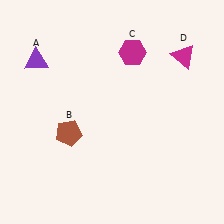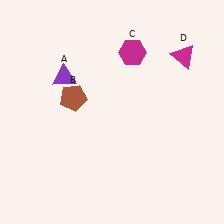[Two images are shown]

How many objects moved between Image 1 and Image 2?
2 objects moved between the two images.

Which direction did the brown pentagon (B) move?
The brown pentagon (B) moved up.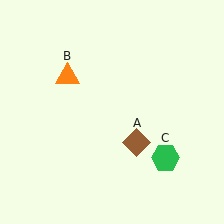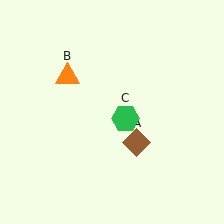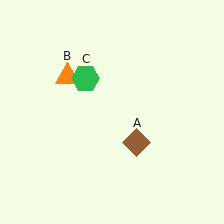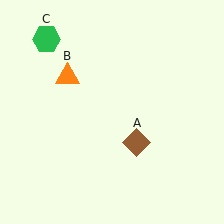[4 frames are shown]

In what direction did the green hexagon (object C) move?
The green hexagon (object C) moved up and to the left.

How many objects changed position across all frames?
1 object changed position: green hexagon (object C).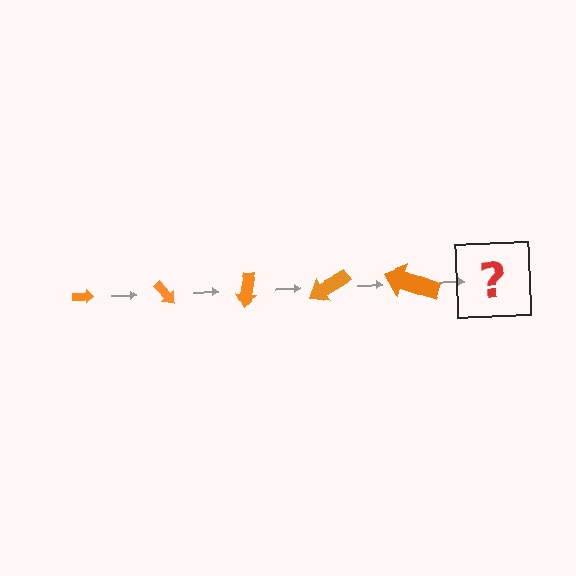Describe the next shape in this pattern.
It should be an arrow, larger than the previous one and rotated 250 degrees from the start.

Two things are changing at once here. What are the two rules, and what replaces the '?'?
The two rules are that the arrow grows larger each step and it rotates 50 degrees each step. The '?' should be an arrow, larger than the previous one and rotated 250 degrees from the start.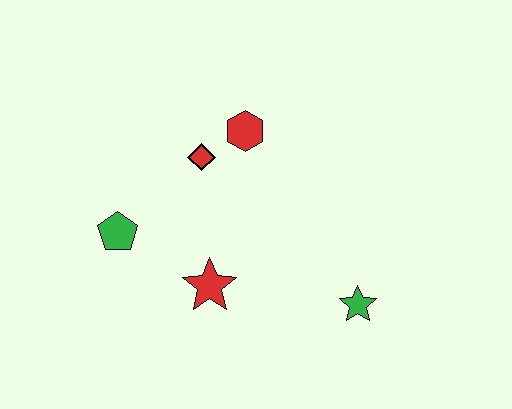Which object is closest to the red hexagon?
The red diamond is closest to the red hexagon.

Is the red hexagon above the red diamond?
Yes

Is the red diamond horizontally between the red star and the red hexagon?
No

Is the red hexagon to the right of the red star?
Yes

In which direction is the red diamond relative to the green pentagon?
The red diamond is to the right of the green pentagon.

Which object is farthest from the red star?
The red hexagon is farthest from the red star.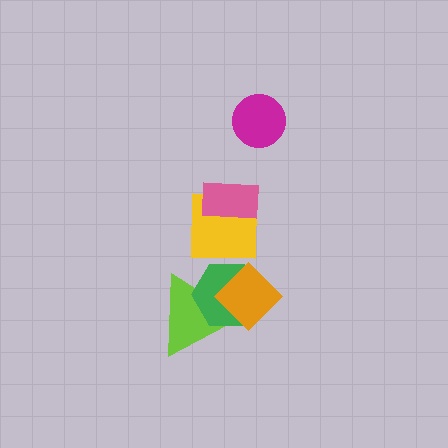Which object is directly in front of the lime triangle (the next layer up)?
The green hexagon is directly in front of the lime triangle.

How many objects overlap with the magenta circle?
0 objects overlap with the magenta circle.